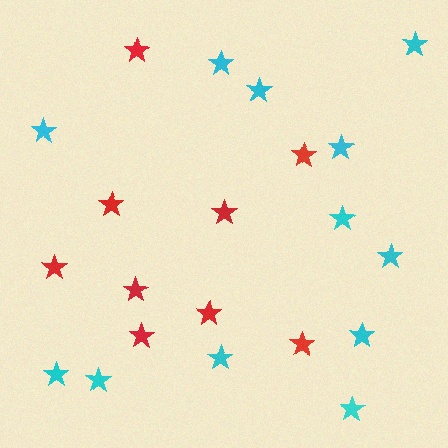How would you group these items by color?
There are 2 groups: one group of red stars (9) and one group of cyan stars (12).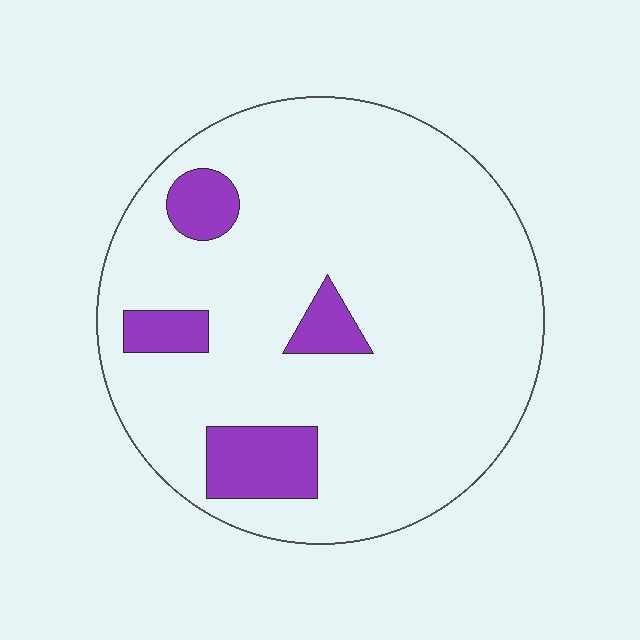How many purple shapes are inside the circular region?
4.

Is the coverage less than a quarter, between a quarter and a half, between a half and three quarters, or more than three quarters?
Less than a quarter.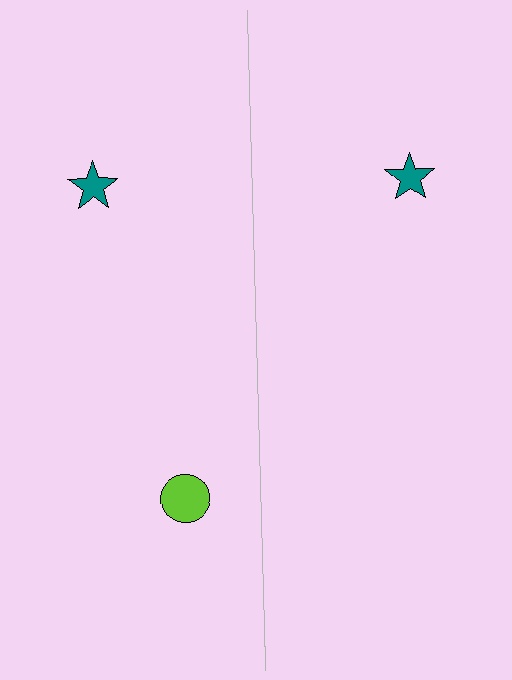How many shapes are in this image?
There are 3 shapes in this image.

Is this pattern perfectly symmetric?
No, the pattern is not perfectly symmetric. A lime circle is missing from the right side.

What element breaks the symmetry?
A lime circle is missing from the right side.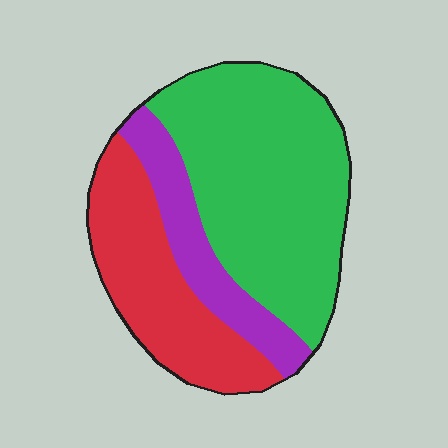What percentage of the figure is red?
Red covers about 30% of the figure.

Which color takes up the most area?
Green, at roughly 55%.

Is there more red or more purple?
Red.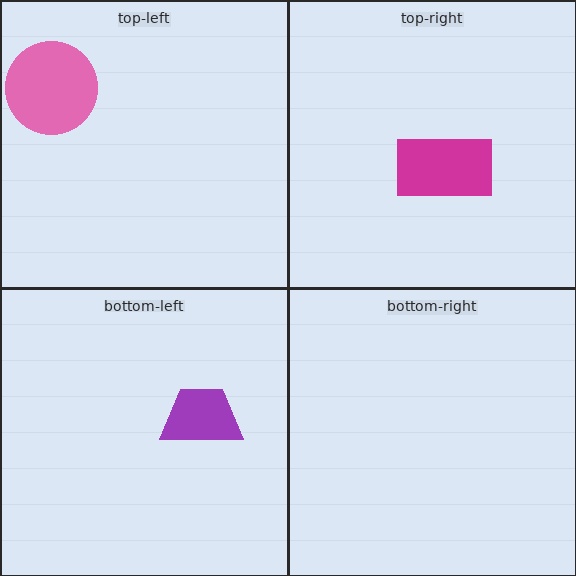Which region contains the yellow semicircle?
The top-right region.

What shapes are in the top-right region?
The yellow semicircle, the magenta rectangle.